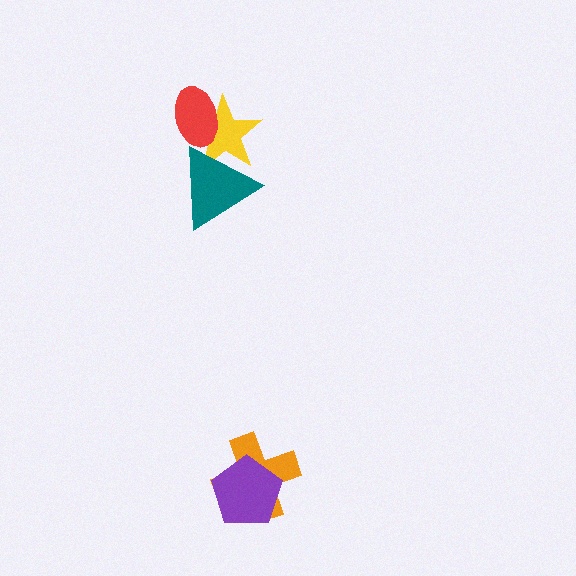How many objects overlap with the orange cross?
1 object overlaps with the orange cross.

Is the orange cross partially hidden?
Yes, it is partially covered by another shape.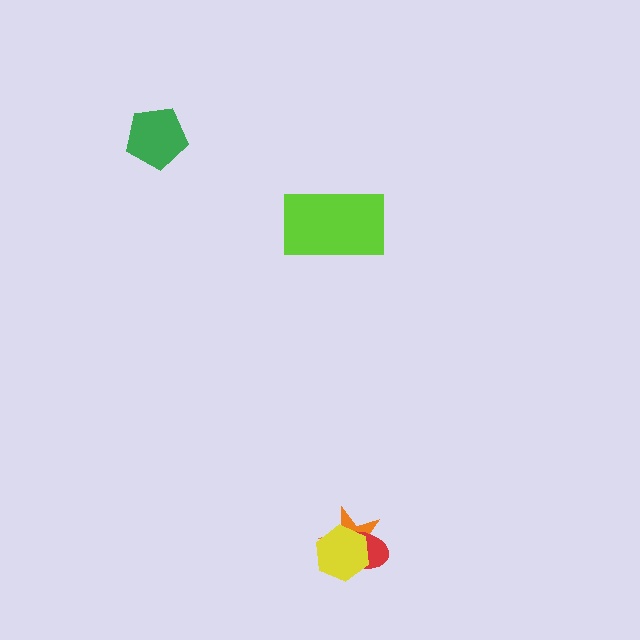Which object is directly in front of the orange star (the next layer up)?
The red ellipse is directly in front of the orange star.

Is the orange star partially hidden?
Yes, it is partially covered by another shape.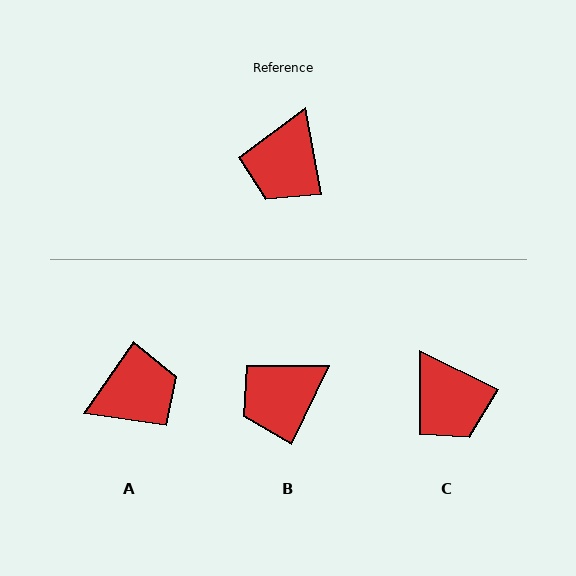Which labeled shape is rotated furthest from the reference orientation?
A, about 136 degrees away.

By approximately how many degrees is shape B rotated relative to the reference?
Approximately 36 degrees clockwise.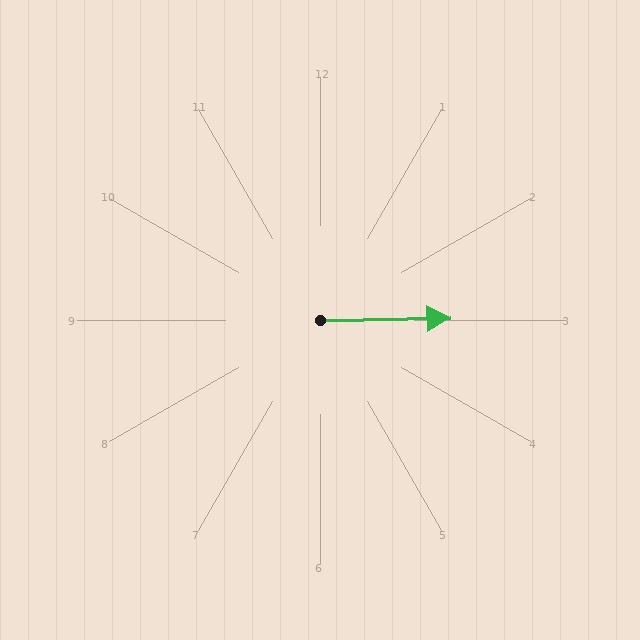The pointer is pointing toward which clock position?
Roughly 3 o'clock.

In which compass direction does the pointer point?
East.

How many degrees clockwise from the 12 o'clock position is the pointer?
Approximately 89 degrees.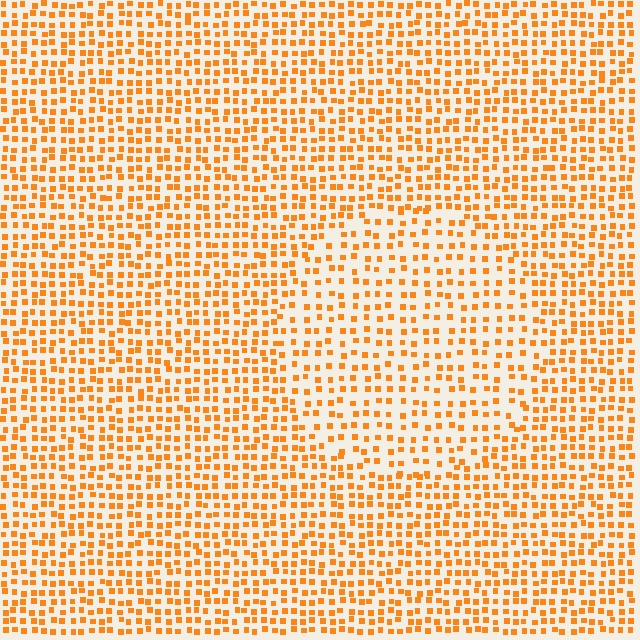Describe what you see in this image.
The image contains small orange elements arranged at two different densities. A circle-shaped region is visible where the elements are less densely packed than the surrounding area.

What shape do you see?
I see a circle.